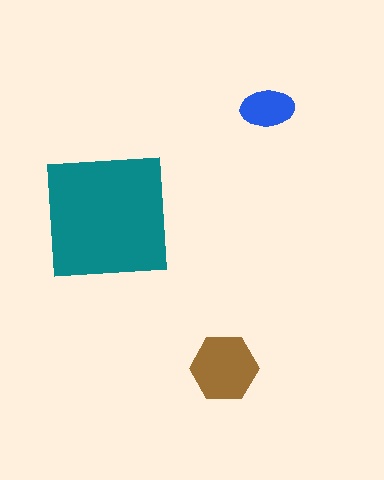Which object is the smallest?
The blue ellipse.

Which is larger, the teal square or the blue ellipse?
The teal square.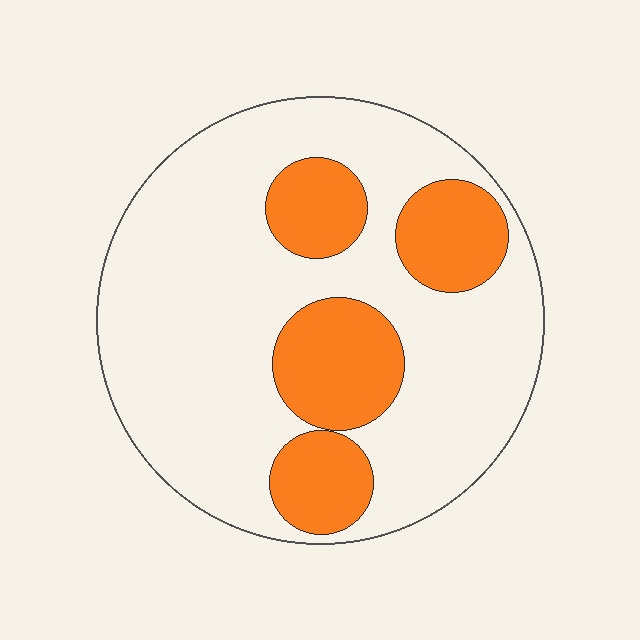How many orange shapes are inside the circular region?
4.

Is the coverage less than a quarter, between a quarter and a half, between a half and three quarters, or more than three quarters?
Between a quarter and a half.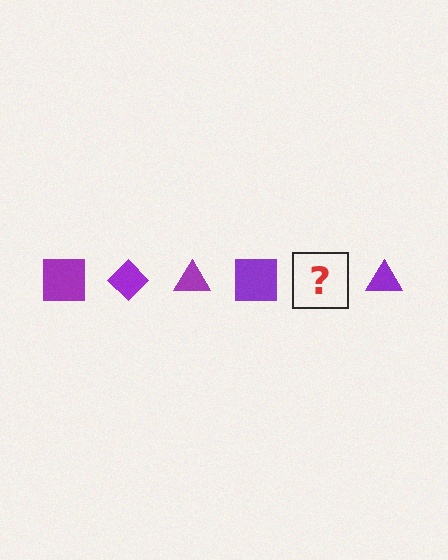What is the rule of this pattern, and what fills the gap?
The rule is that the pattern cycles through square, diamond, triangle shapes in purple. The gap should be filled with a purple diamond.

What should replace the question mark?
The question mark should be replaced with a purple diamond.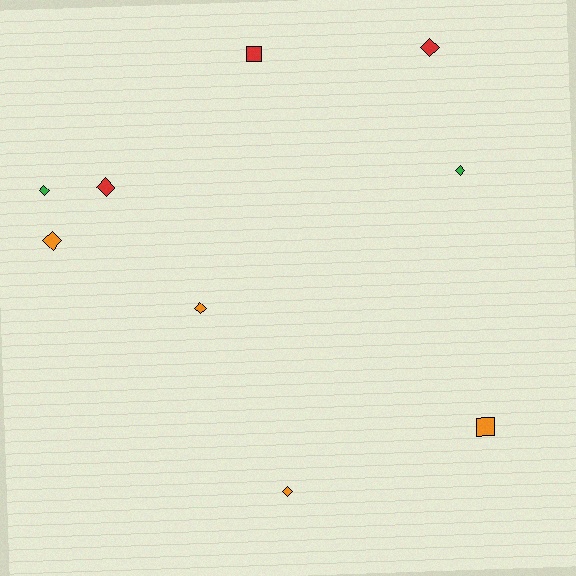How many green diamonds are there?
There are 2 green diamonds.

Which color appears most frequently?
Orange, with 4 objects.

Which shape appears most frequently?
Diamond, with 7 objects.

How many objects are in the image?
There are 9 objects.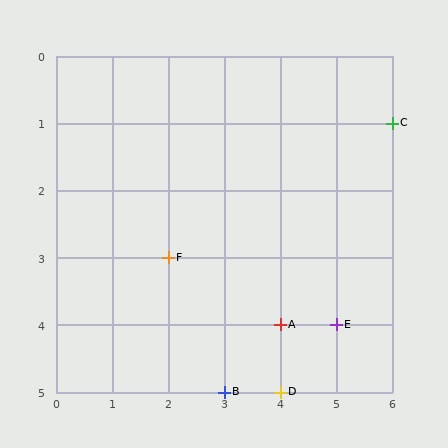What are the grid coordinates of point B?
Point B is at grid coordinates (3, 5).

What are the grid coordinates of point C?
Point C is at grid coordinates (6, 1).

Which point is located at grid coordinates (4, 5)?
Point D is at (4, 5).